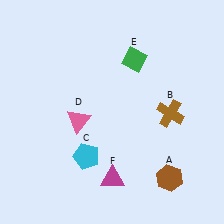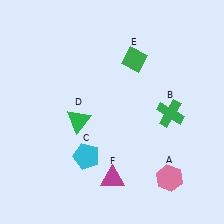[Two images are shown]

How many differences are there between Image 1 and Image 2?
There are 3 differences between the two images.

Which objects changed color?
A changed from brown to pink. B changed from brown to green. D changed from pink to green.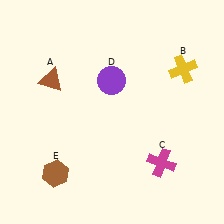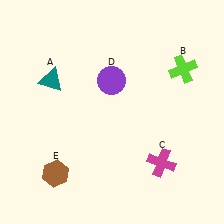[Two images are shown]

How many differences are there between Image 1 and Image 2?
There are 2 differences between the two images.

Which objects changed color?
A changed from brown to teal. B changed from yellow to lime.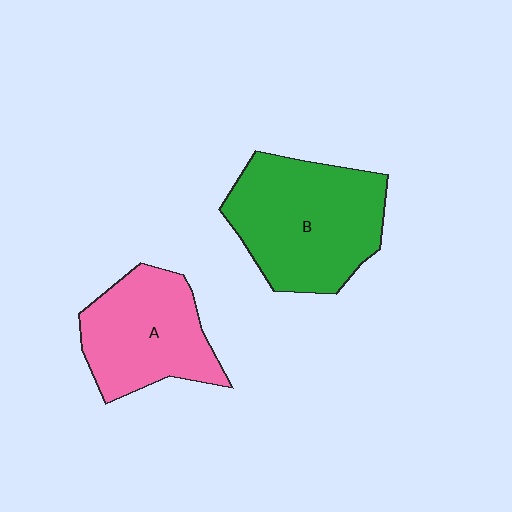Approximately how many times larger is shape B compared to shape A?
Approximately 1.3 times.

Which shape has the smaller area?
Shape A (pink).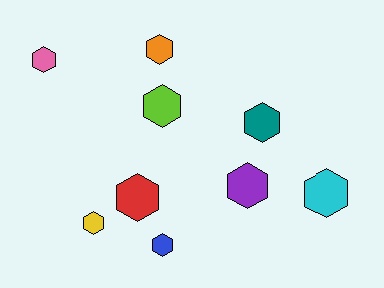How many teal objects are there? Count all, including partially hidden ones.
There is 1 teal object.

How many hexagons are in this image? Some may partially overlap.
There are 9 hexagons.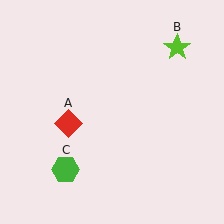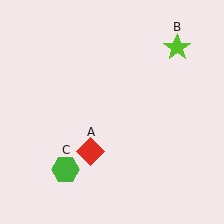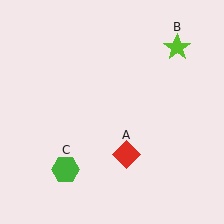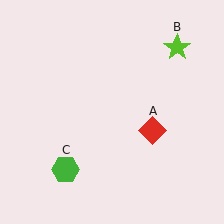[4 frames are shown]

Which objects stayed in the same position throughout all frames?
Lime star (object B) and green hexagon (object C) remained stationary.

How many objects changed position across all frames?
1 object changed position: red diamond (object A).